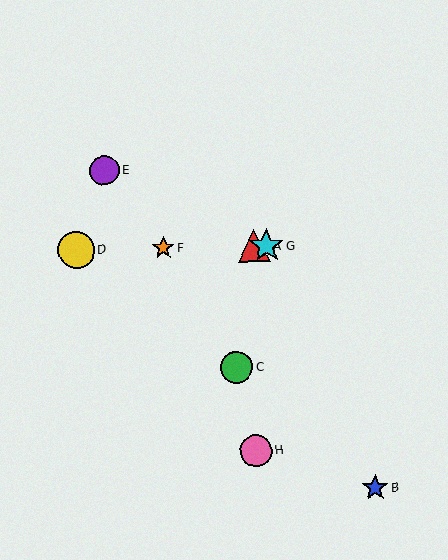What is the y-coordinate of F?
Object F is at y≈248.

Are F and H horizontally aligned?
No, F is at y≈248 and H is at y≈451.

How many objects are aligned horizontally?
4 objects (A, D, F, G) are aligned horizontally.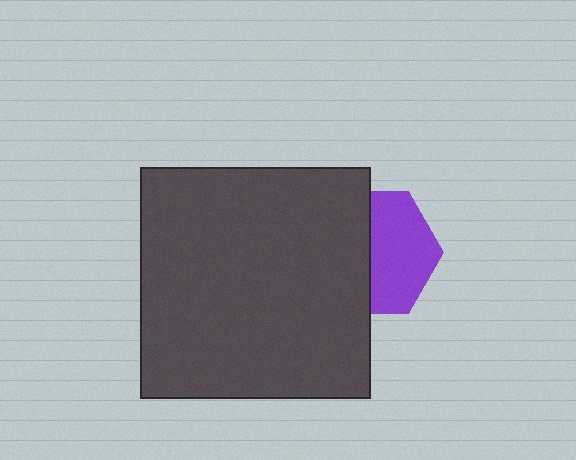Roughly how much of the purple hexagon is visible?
About half of it is visible (roughly 52%).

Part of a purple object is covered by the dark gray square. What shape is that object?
It is a hexagon.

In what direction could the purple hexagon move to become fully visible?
The purple hexagon could move right. That would shift it out from behind the dark gray square entirely.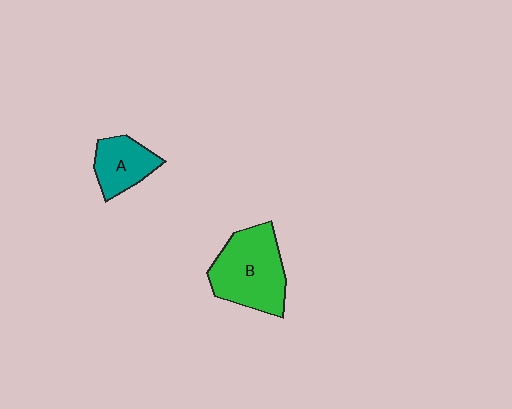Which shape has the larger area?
Shape B (green).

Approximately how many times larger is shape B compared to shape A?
Approximately 1.8 times.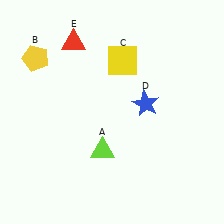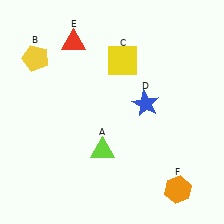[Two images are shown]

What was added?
An orange hexagon (F) was added in Image 2.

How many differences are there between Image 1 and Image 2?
There is 1 difference between the two images.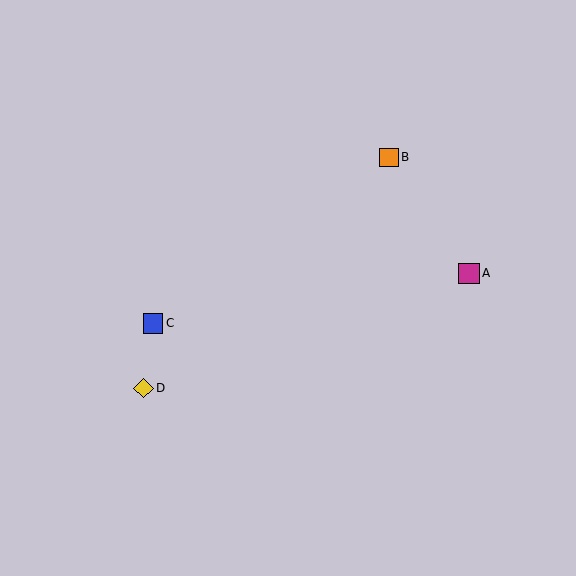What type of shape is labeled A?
Shape A is a magenta square.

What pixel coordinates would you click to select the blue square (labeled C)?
Click at (153, 323) to select the blue square C.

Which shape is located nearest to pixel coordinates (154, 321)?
The blue square (labeled C) at (153, 323) is nearest to that location.